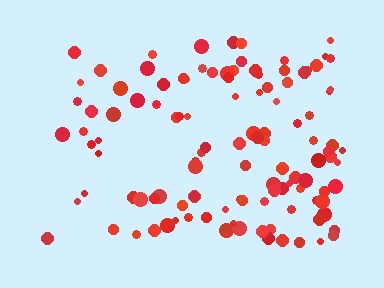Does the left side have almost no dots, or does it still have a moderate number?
Still a moderate number, just noticeably fewer than the right.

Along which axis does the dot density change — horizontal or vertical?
Horizontal.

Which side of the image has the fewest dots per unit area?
The left.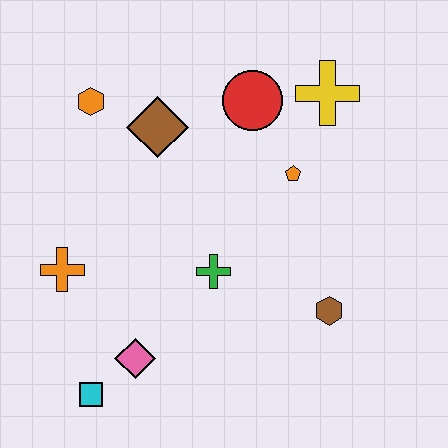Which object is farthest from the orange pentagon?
The cyan square is farthest from the orange pentagon.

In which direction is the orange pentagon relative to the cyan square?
The orange pentagon is above the cyan square.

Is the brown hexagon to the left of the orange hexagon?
No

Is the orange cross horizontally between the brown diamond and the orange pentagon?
No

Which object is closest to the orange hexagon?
The brown diamond is closest to the orange hexagon.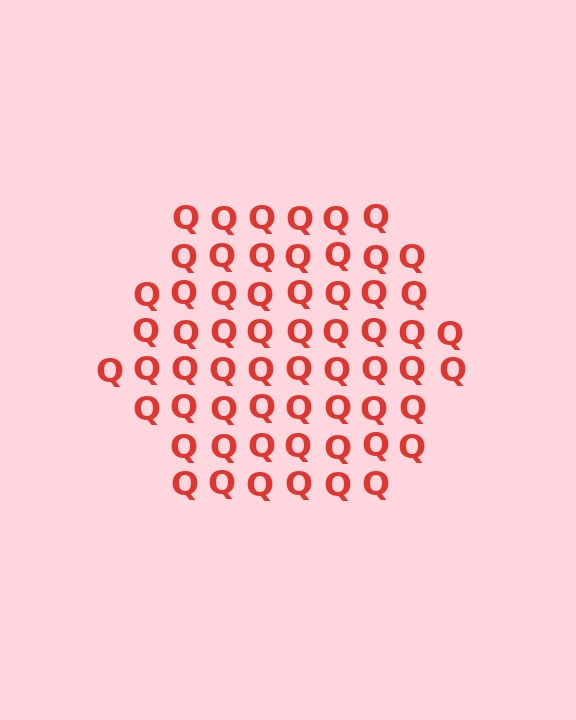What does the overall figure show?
The overall figure shows a hexagon.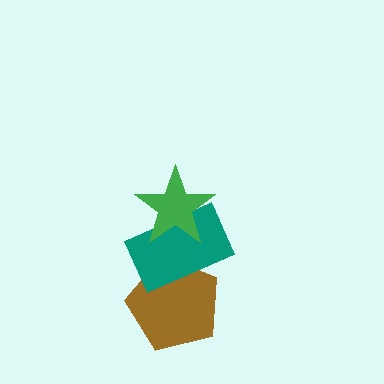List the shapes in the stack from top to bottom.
From top to bottom: the green star, the teal rectangle, the brown pentagon.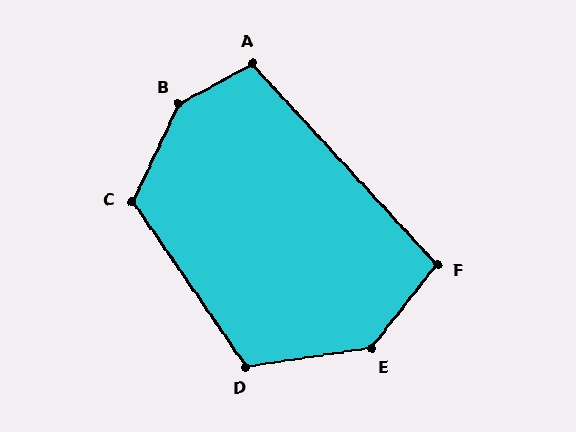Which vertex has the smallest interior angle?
F, at approximately 100 degrees.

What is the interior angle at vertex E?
Approximately 136 degrees (obtuse).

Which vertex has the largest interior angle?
B, at approximately 144 degrees.